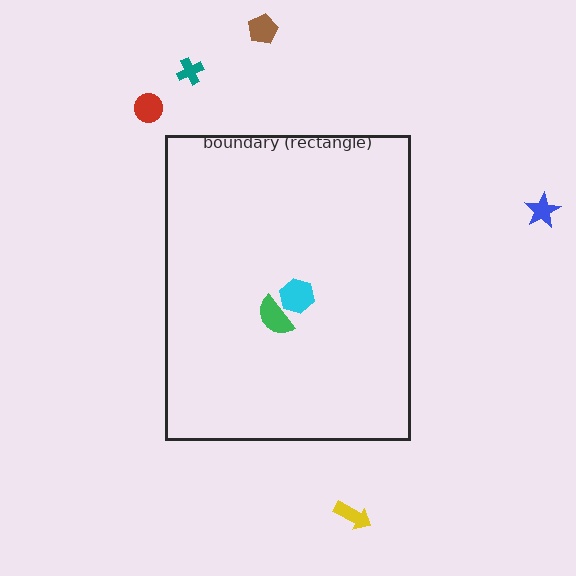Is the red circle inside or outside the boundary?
Outside.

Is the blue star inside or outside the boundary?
Outside.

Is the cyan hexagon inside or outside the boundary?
Inside.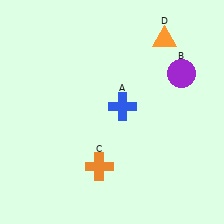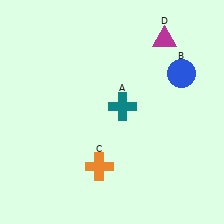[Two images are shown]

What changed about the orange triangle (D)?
In Image 1, D is orange. In Image 2, it changed to magenta.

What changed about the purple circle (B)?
In Image 1, B is purple. In Image 2, it changed to blue.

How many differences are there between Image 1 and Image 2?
There are 3 differences between the two images.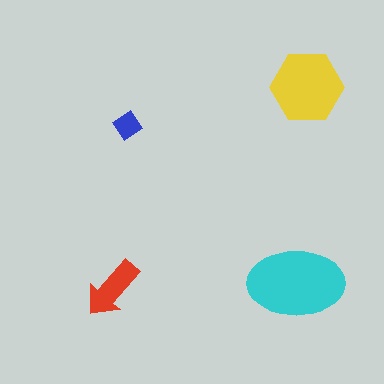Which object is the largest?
The cyan ellipse.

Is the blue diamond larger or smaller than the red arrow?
Smaller.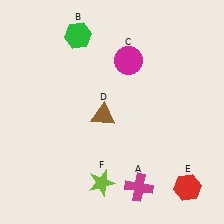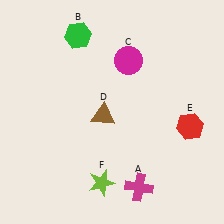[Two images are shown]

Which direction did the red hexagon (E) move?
The red hexagon (E) moved up.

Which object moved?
The red hexagon (E) moved up.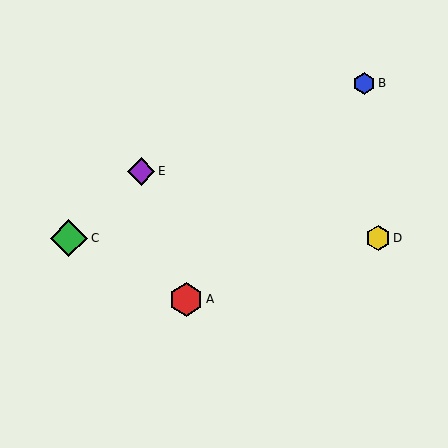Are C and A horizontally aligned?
No, C is at y≈238 and A is at y≈299.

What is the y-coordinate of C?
Object C is at y≈238.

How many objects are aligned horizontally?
2 objects (C, D) are aligned horizontally.